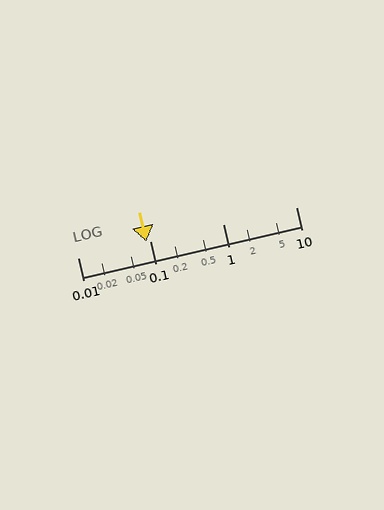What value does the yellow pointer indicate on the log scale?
The pointer indicates approximately 0.087.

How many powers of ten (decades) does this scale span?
The scale spans 3 decades, from 0.01 to 10.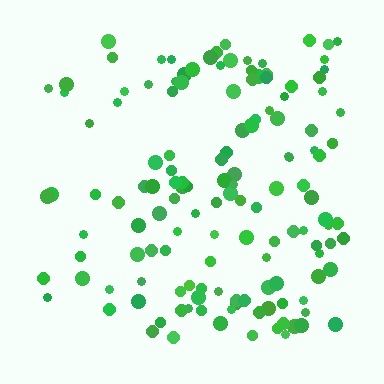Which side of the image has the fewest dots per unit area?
The left.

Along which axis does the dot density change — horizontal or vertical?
Horizontal.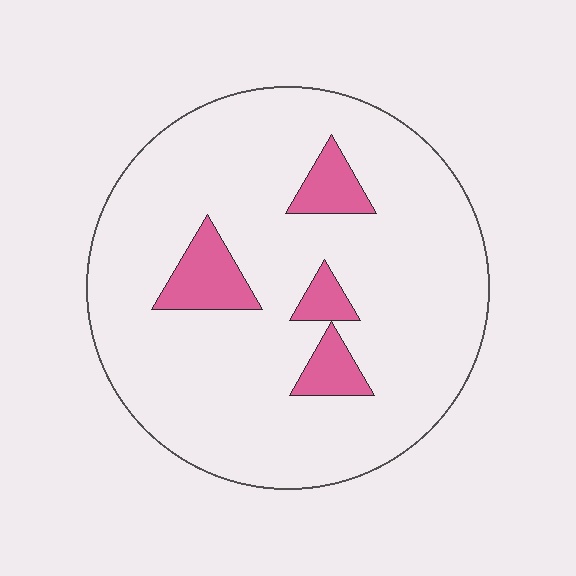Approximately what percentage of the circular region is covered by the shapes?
Approximately 10%.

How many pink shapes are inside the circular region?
4.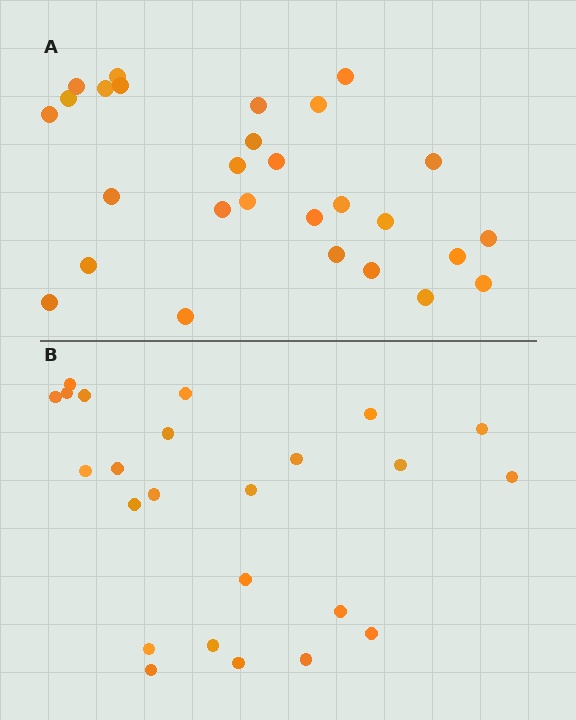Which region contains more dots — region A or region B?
Region A (the top region) has more dots.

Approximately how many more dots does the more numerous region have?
Region A has about 4 more dots than region B.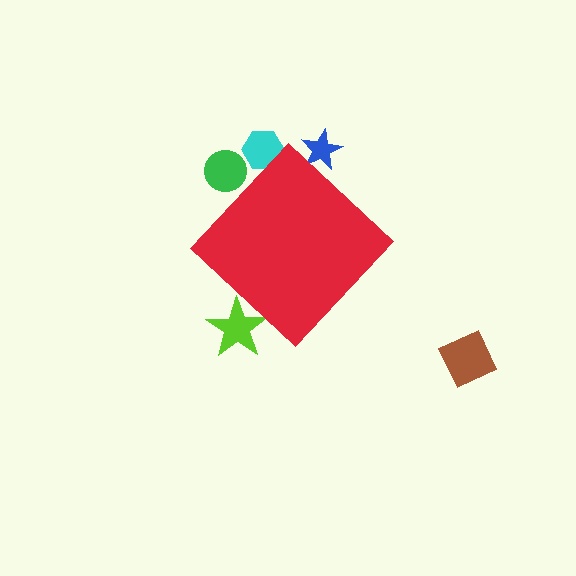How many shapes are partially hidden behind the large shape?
4 shapes are partially hidden.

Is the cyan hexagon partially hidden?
Yes, the cyan hexagon is partially hidden behind the red diamond.